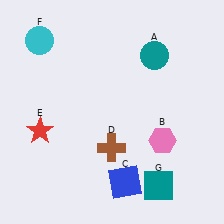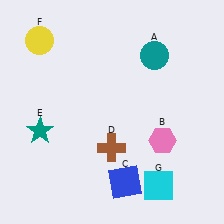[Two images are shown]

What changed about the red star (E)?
In Image 1, E is red. In Image 2, it changed to teal.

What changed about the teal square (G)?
In Image 1, G is teal. In Image 2, it changed to cyan.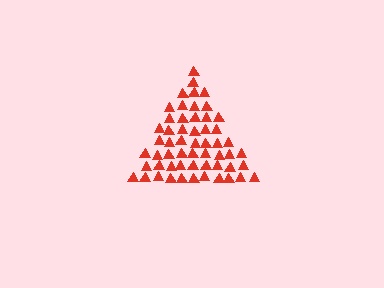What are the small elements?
The small elements are triangles.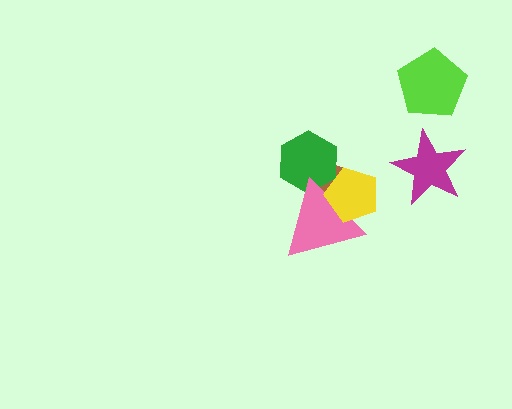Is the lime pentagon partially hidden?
No, no other shape covers it.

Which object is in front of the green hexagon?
The pink triangle is in front of the green hexagon.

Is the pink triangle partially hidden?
Yes, it is partially covered by another shape.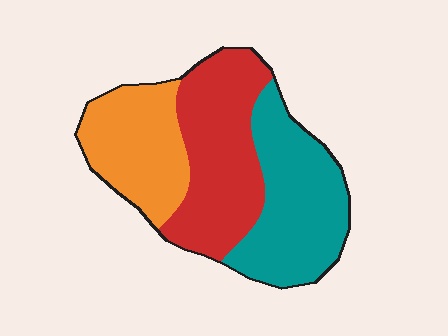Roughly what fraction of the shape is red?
Red takes up about three eighths (3/8) of the shape.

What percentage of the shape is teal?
Teal covers roughly 35% of the shape.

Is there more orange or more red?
Red.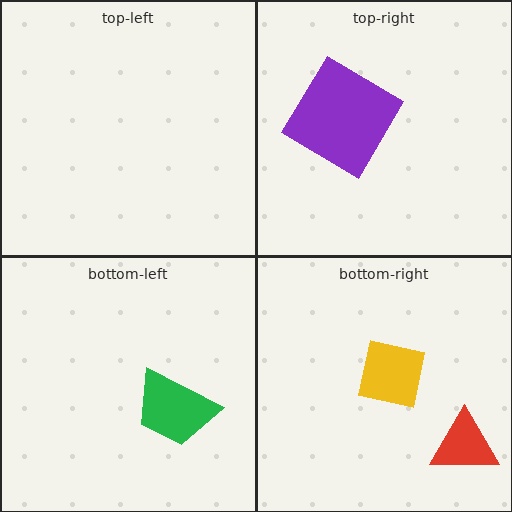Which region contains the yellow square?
The bottom-right region.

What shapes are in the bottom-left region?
The green trapezoid.